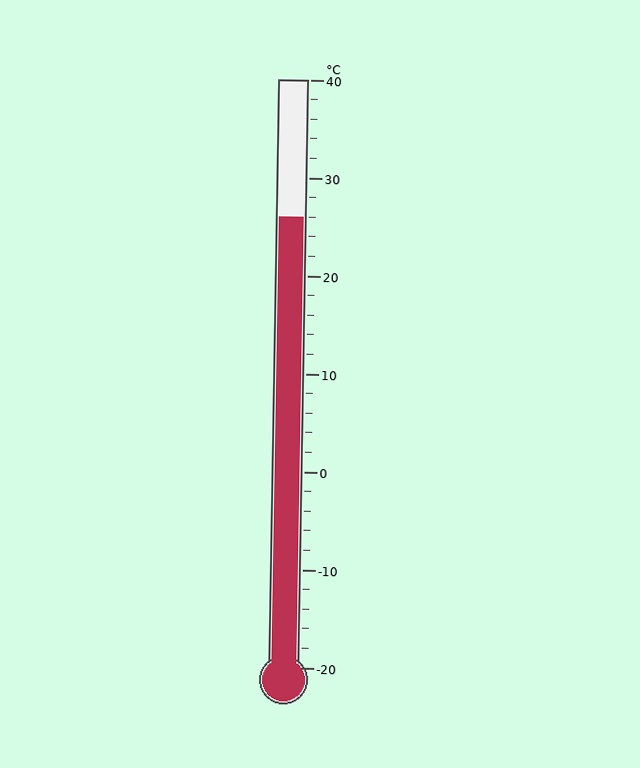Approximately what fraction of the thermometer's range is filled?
The thermometer is filled to approximately 75% of its range.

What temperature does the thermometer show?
The thermometer shows approximately 26°C.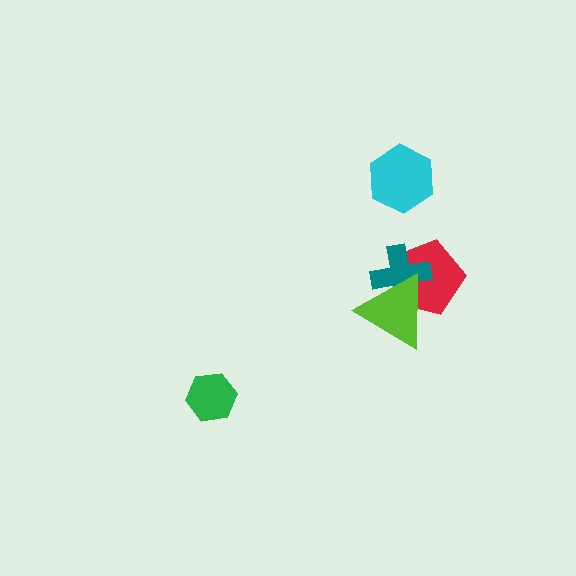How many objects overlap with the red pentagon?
2 objects overlap with the red pentagon.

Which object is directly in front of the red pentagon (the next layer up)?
The teal cross is directly in front of the red pentagon.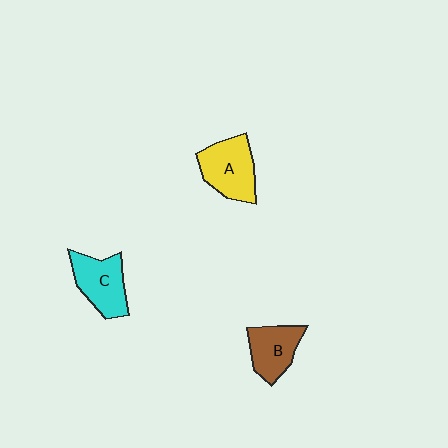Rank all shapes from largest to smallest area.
From largest to smallest: A (yellow), C (cyan), B (brown).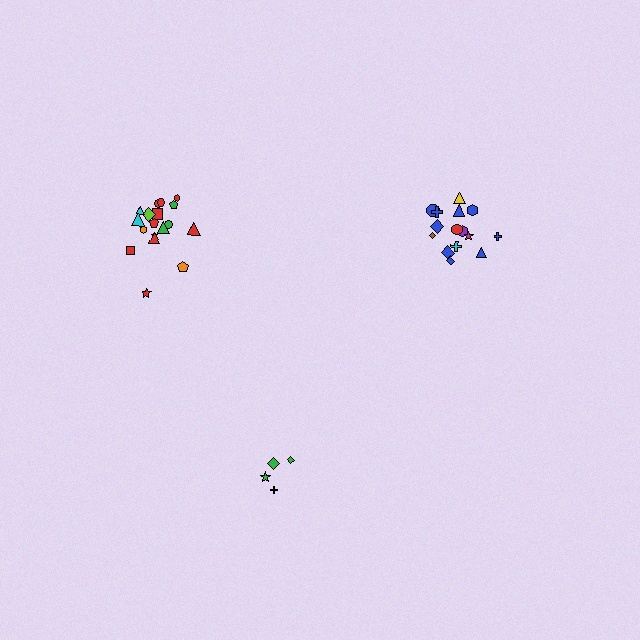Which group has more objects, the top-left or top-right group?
The top-left group.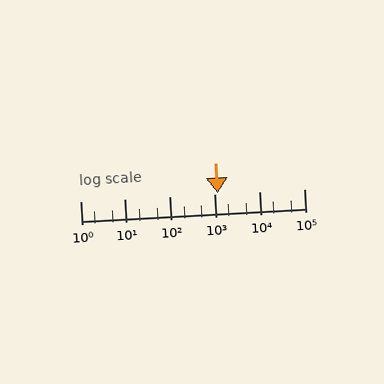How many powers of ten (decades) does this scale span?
The scale spans 5 decades, from 1 to 100000.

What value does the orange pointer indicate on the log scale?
The pointer indicates approximately 1200.